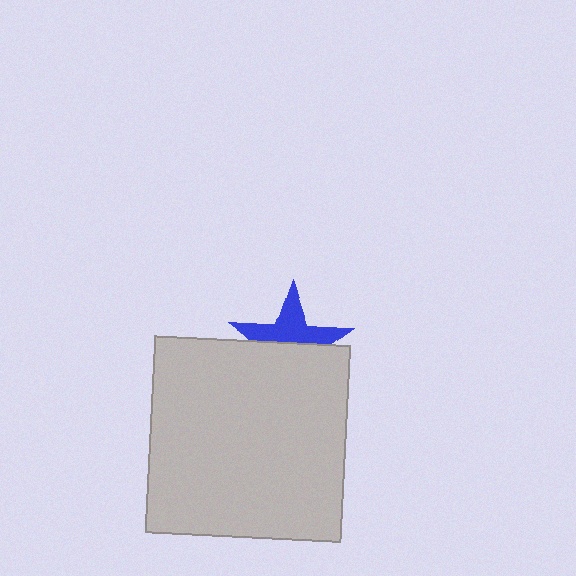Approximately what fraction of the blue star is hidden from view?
Roughly 53% of the blue star is hidden behind the light gray square.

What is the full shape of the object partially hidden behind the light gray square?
The partially hidden object is a blue star.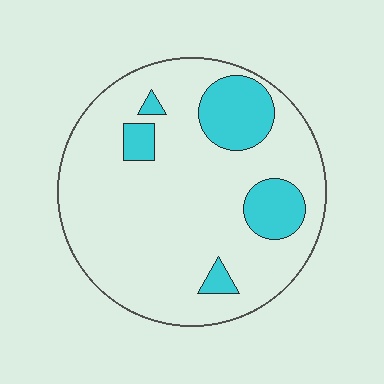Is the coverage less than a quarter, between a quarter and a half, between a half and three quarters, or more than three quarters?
Less than a quarter.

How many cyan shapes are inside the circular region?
5.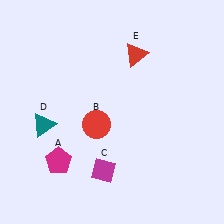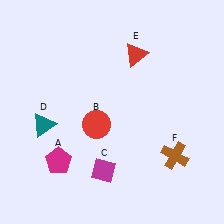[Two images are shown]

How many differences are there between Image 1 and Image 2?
There is 1 difference between the two images.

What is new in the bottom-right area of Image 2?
A brown cross (F) was added in the bottom-right area of Image 2.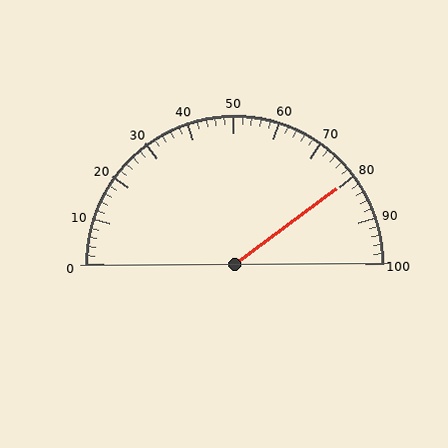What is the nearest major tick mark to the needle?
The nearest major tick mark is 80.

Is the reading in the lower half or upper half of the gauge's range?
The reading is in the upper half of the range (0 to 100).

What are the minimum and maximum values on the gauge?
The gauge ranges from 0 to 100.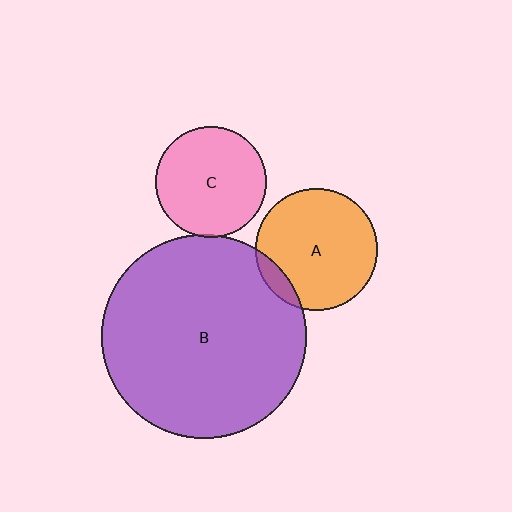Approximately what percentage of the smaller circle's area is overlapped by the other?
Approximately 5%.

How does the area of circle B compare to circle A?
Approximately 2.8 times.